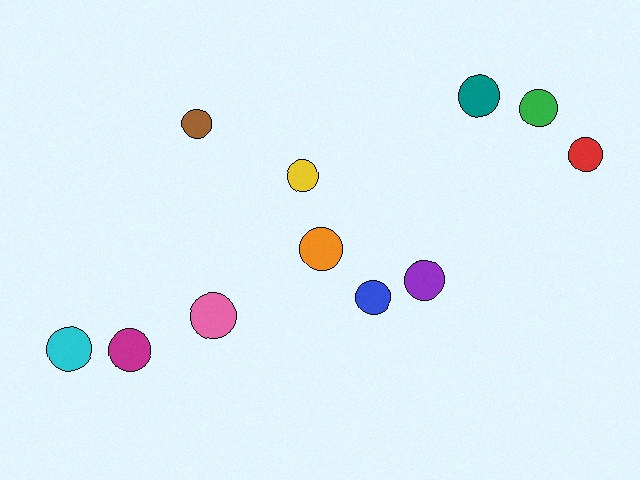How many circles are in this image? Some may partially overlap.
There are 11 circles.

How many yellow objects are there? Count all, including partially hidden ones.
There is 1 yellow object.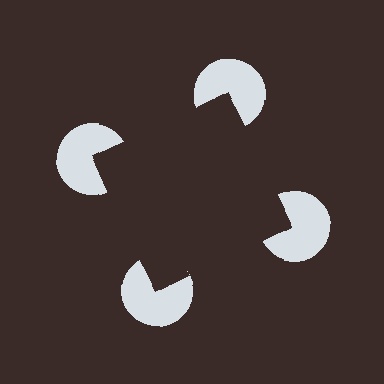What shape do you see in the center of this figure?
An illusory square — its edges are inferred from the aligned wedge cuts in the pac-man discs, not physically drawn.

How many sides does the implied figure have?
4 sides.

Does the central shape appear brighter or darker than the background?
It typically appears slightly darker than the background, even though no actual brightness change is drawn.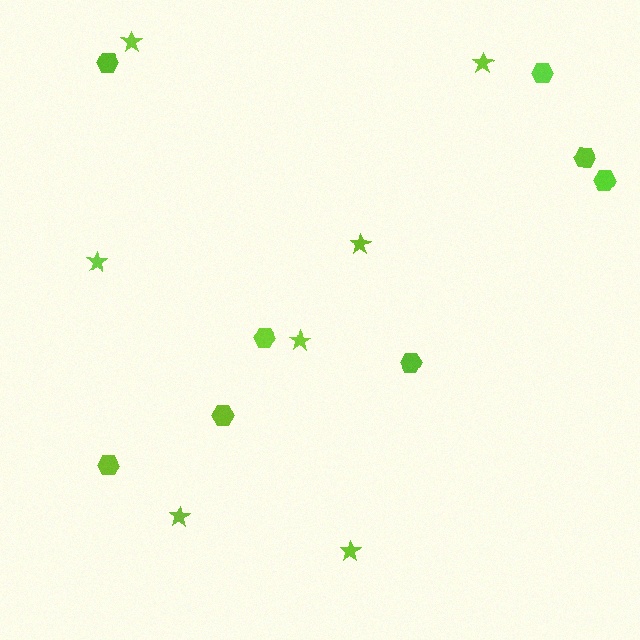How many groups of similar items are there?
There are 2 groups: one group of hexagons (8) and one group of stars (7).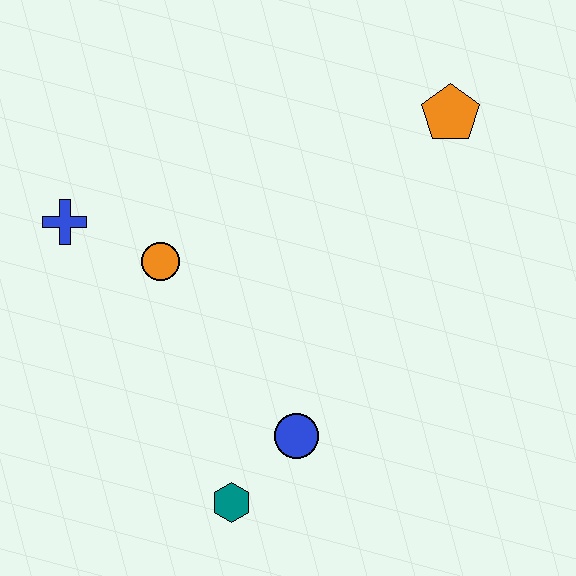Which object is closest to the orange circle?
The blue cross is closest to the orange circle.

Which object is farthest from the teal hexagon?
The orange pentagon is farthest from the teal hexagon.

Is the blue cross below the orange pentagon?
Yes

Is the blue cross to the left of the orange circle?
Yes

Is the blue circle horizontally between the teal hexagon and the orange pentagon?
Yes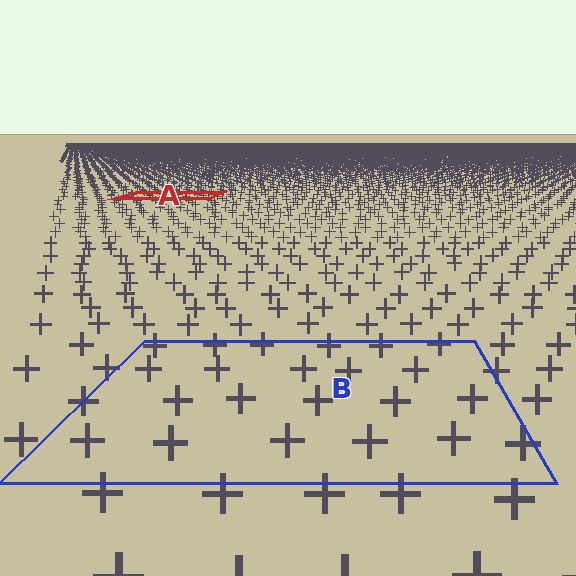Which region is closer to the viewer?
Region B is closer. The texture elements there are larger and more spread out.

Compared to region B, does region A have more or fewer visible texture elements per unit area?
Region A has more texture elements per unit area — they are packed more densely because it is farther away.